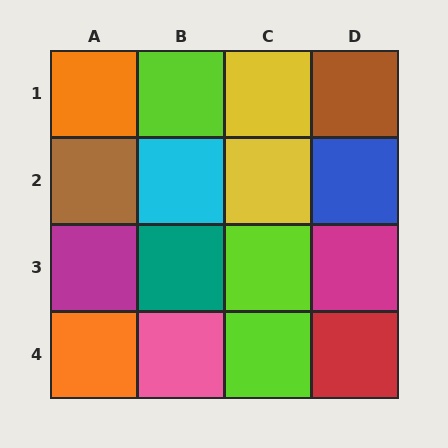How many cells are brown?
2 cells are brown.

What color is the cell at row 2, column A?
Brown.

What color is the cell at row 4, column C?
Lime.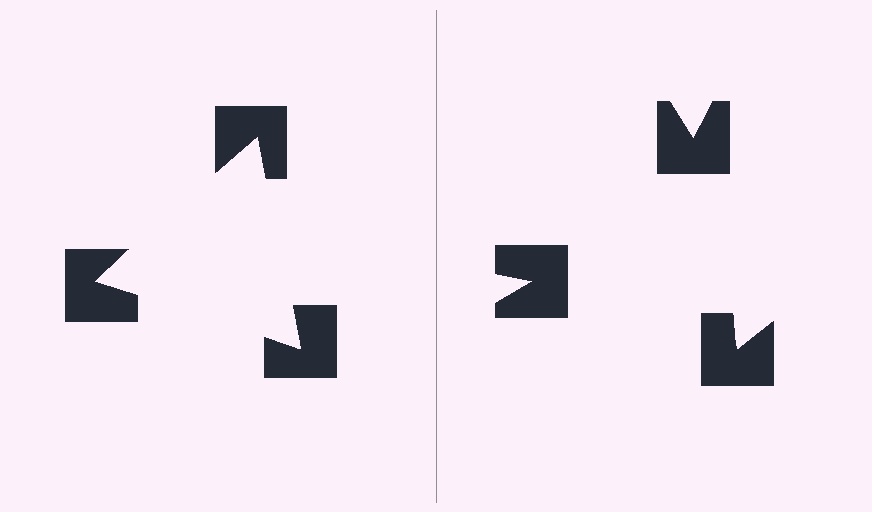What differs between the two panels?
The notched squares are positioned identically on both sides; only the wedge orientations differ. On the left they align to a triangle; on the right they are misaligned.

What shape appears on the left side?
An illusory triangle.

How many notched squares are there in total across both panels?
6 — 3 on each side.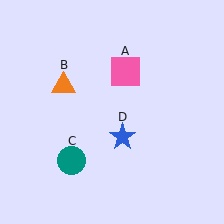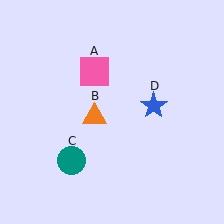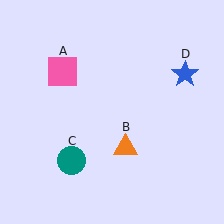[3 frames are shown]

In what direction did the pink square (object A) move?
The pink square (object A) moved left.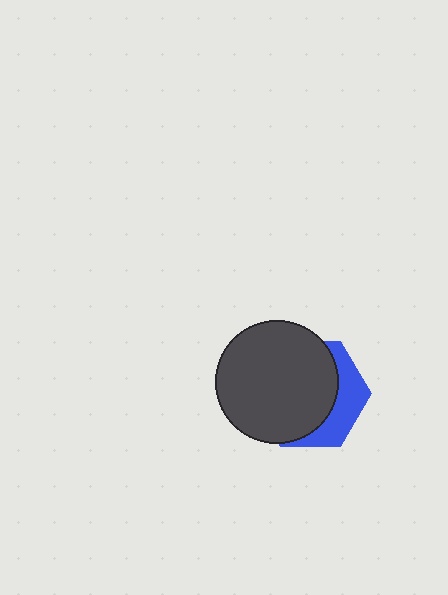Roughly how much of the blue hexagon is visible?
A small part of it is visible (roughly 32%).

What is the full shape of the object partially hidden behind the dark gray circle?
The partially hidden object is a blue hexagon.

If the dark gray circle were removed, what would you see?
You would see the complete blue hexagon.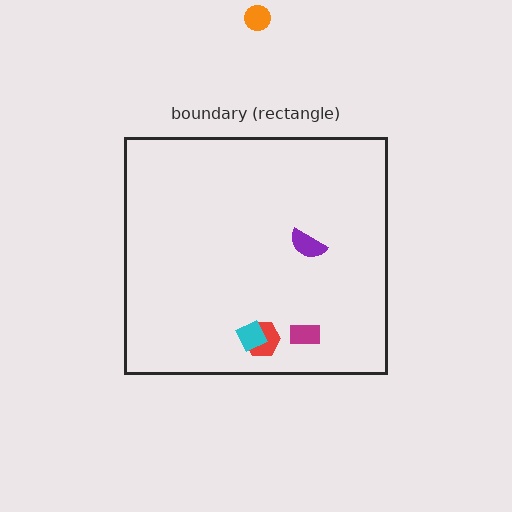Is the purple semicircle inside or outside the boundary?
Inside.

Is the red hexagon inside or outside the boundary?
Inside.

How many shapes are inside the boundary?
4 inside, 1 outside.